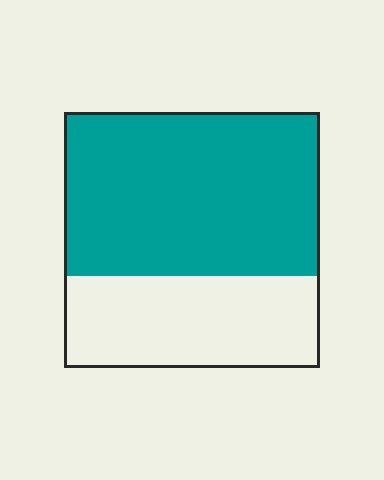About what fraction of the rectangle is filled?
About five eighths (5/8).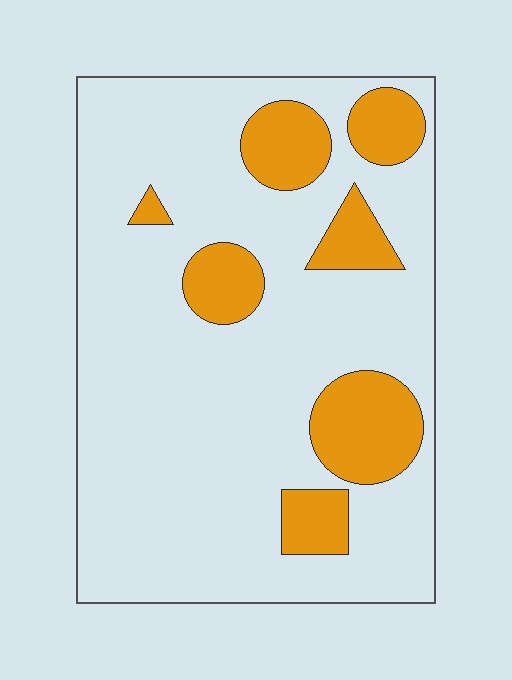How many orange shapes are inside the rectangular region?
7.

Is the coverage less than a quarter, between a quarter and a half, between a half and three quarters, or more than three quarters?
Less than a quarter.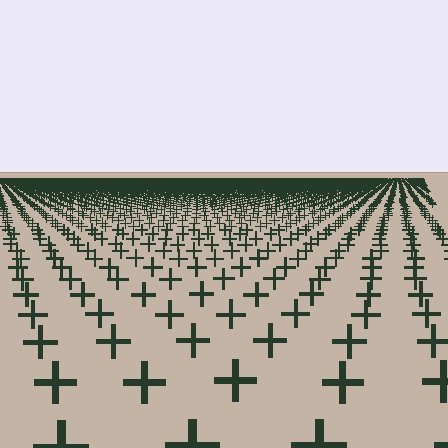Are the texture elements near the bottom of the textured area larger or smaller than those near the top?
Larger. Near the bottom, elements are closer to the viewer and appear at a bigger on-screen size.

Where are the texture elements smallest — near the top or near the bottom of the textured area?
Near the top.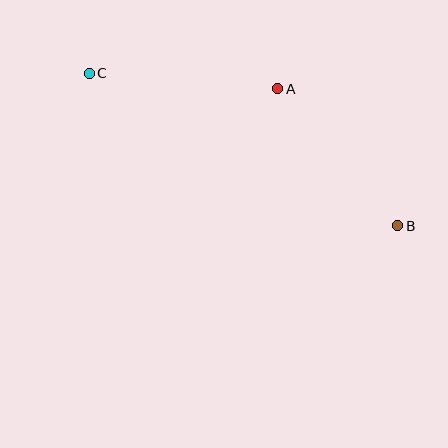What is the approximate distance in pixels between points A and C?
The distance between A and C is approximately 189 pixels.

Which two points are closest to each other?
Points A and B are closest to each other.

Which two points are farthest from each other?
Points B and C are farthest from each other.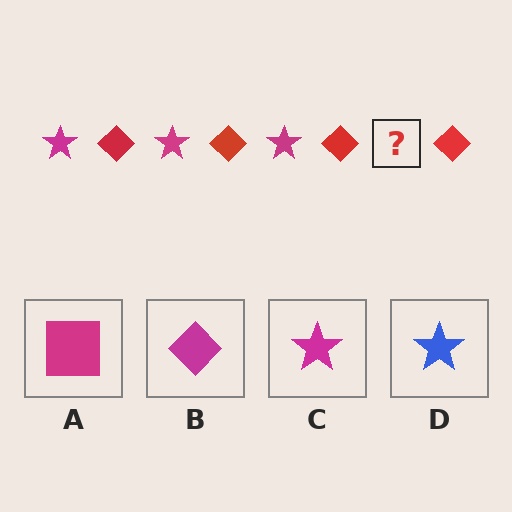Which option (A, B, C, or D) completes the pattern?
C.